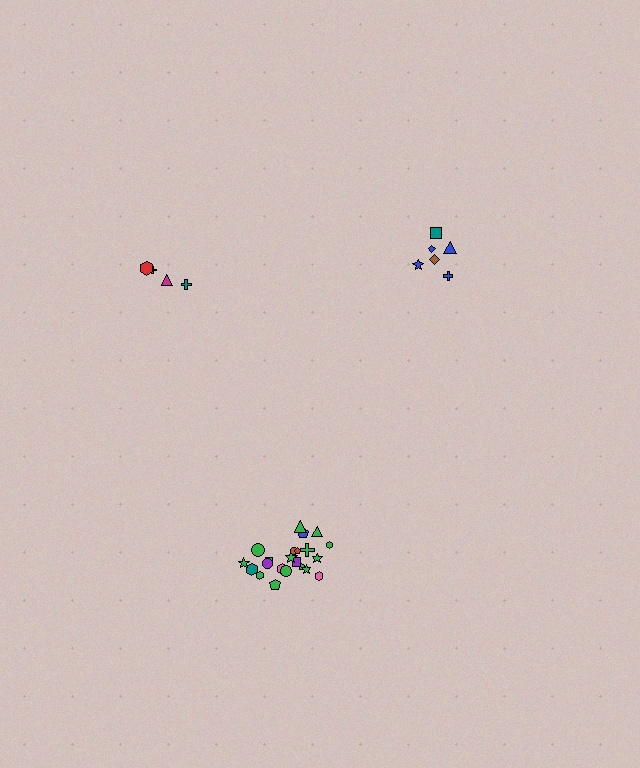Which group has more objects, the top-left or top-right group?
The top-right group.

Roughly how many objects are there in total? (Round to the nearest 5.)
Roughly 30 objects in total.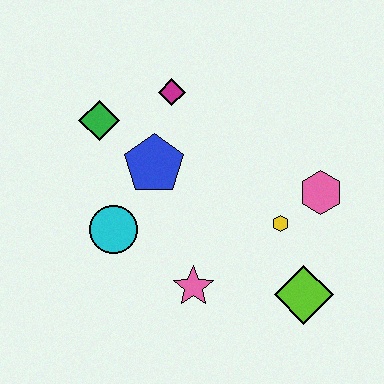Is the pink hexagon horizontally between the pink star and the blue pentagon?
No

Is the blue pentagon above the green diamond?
No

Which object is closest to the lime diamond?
The yellow hexagon is closest to the lime diamond.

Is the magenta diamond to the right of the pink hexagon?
No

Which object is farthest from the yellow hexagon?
The green diamond is farthest from the yellow hexagon.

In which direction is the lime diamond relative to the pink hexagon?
The lime diamond is below the pink hexagon.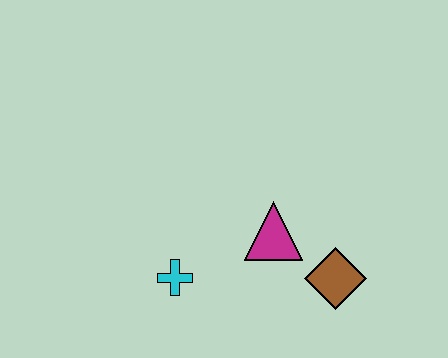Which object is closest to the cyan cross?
The magenta triangle is closest to the cyan cross.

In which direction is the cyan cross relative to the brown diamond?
The cyan cross is to the left of the brown diamond.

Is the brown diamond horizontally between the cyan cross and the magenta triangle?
No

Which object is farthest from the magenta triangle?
The cyan cross is farthest from the magenta triangle.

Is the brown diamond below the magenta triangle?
Yes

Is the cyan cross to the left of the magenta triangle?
Yes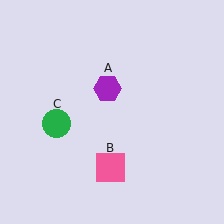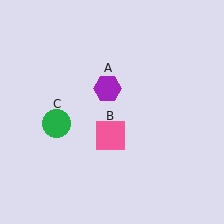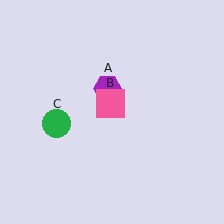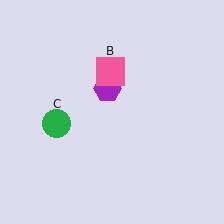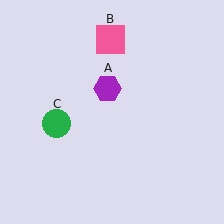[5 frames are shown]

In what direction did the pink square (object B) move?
The pink square (object B) moved up.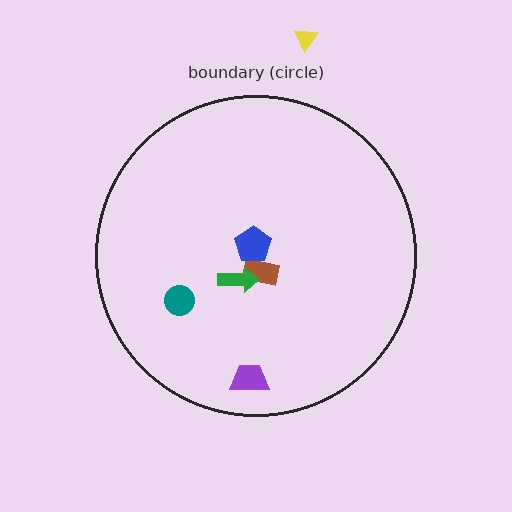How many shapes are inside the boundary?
5 inside, 1 outside.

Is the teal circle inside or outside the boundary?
Inside.